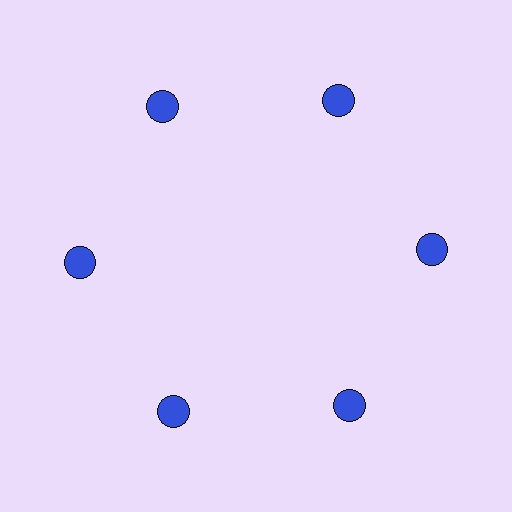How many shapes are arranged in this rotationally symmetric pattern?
There are 6 shapes, arranged in 6 groups of 1.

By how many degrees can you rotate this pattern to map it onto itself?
The pattern maps onto itself every 60 degrees of rotation.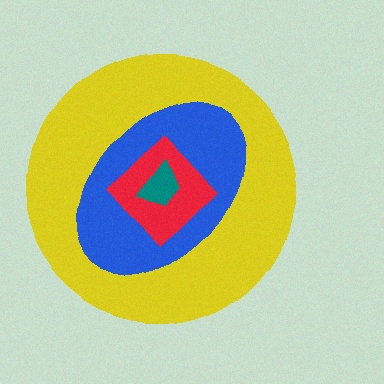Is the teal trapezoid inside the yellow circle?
Yes.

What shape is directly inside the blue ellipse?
The red diamond.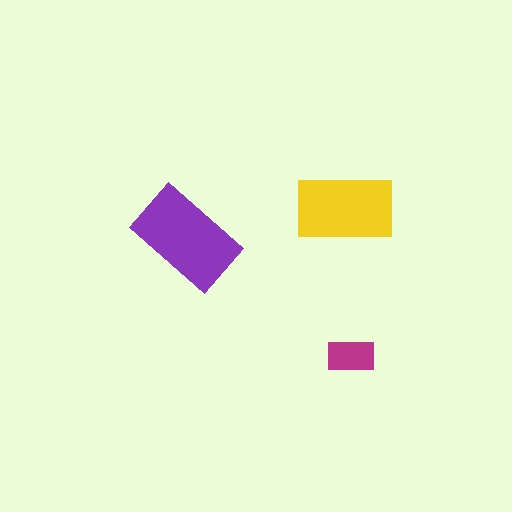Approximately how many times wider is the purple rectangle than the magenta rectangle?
About 2 times wider.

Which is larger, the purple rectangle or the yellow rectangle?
The purple one.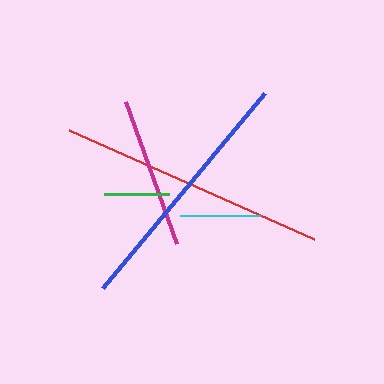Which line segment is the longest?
The red line is the longest at approximately 268 pixels.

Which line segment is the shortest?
The green line is the shortest at approximately 65 pixels.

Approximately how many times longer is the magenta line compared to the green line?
The magenta line is approximately 2.3 times the length of the green line.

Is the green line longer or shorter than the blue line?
The blue line is longer than the green line.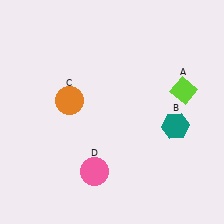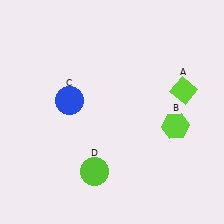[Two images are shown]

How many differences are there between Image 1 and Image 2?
There are 3 differences between the two images.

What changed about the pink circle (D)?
In Image 1, D is pink. In Image 2, it changed to lime.